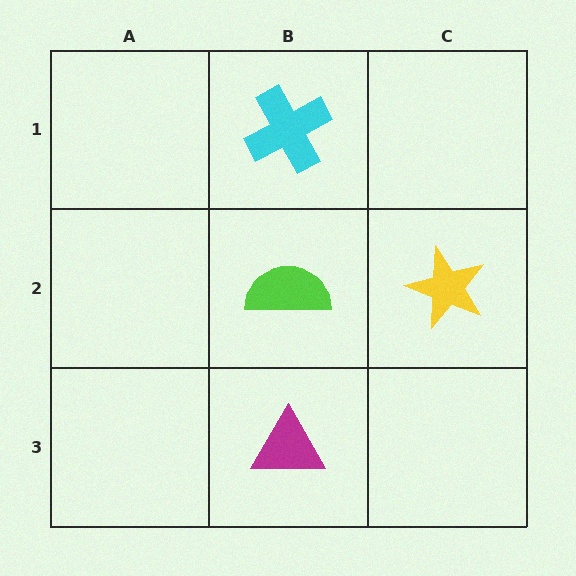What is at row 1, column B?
A cyan cross.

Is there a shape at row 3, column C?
No, that cell is empty.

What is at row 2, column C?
A yellow star.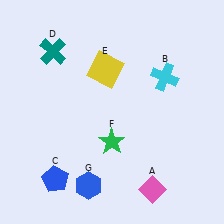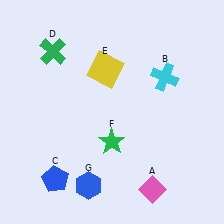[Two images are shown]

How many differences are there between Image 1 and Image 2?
There is 1 difference between the two images.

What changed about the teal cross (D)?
In Image 1, D is teal. In Image 2, it changed to green.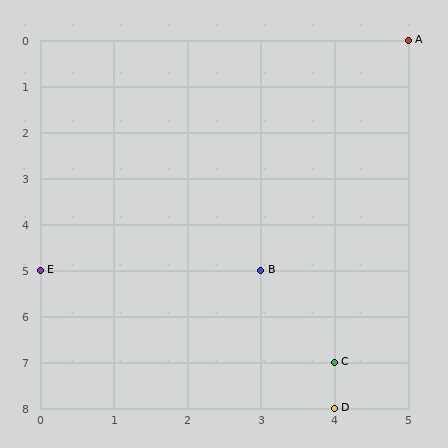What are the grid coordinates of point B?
Point B is at grid coordinates (3, 5).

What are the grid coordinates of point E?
Point E is at grid coordinates (0, 5).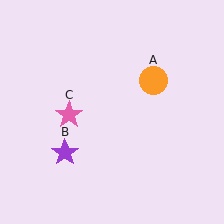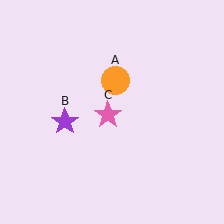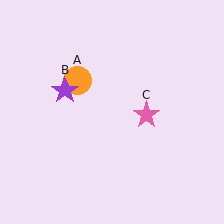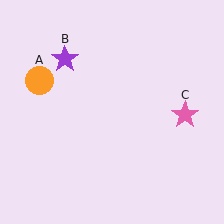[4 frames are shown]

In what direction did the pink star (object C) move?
The pink star (object C) moved right.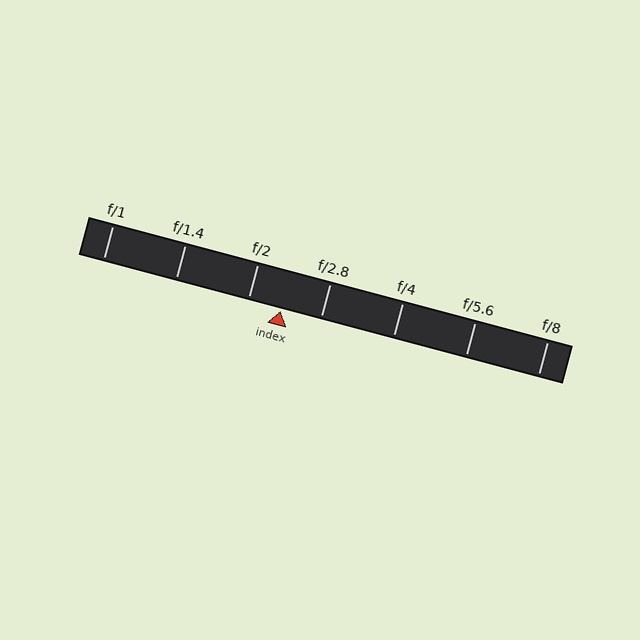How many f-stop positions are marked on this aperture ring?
There are 7 f-stop positions marked.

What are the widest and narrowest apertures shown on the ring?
The widest aperture shown is f/1 and the narrowest is f/8.